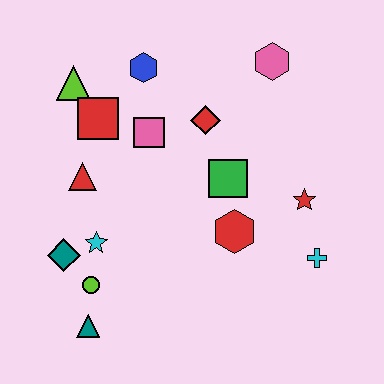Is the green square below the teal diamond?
No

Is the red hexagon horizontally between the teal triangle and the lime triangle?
No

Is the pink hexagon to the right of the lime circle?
Yes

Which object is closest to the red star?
The cyan cross is closest to the red star.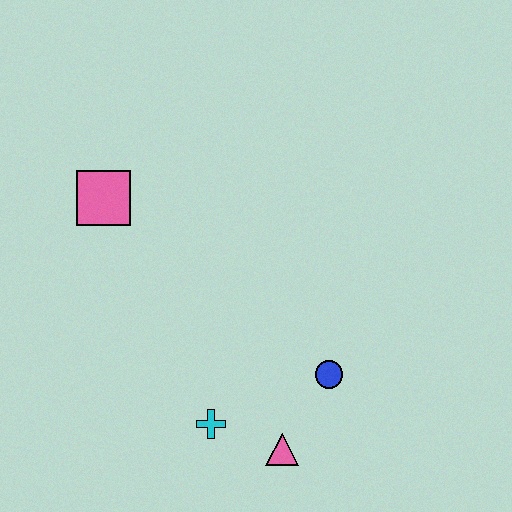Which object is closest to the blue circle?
The pink triangle is closest to the blue circle.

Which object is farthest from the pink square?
The pink triangle is farthest from the pink square.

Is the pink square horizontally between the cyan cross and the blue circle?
No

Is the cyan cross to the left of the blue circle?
Yes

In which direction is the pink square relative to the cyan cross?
The pink square is above the cyan cross.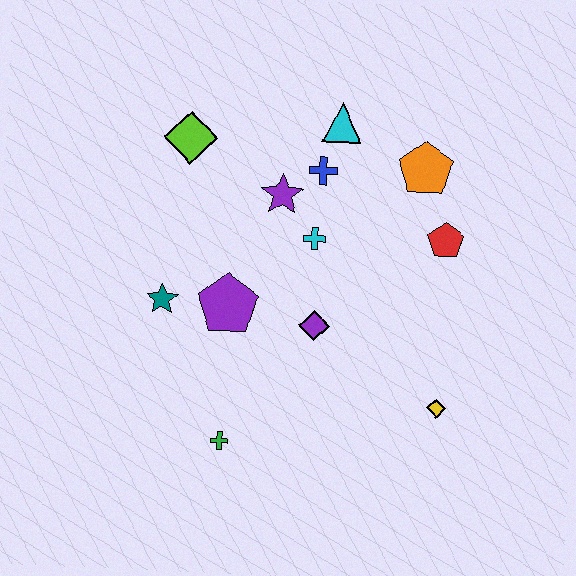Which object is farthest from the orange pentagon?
The green cross is farthest from the orange pentagon.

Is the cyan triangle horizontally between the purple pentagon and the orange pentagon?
Yes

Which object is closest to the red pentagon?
The orange pentagon is closest to the red pentagon.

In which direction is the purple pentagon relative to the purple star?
The purple pentagon is below the purple star.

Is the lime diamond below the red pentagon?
No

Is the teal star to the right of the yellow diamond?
No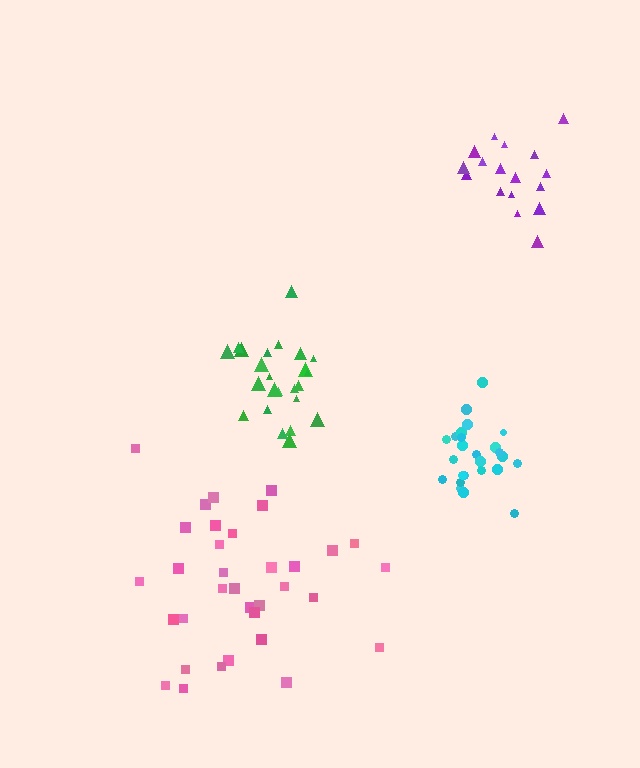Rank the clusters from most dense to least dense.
cyan, green, purple, pink.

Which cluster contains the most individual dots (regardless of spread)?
Pink (34).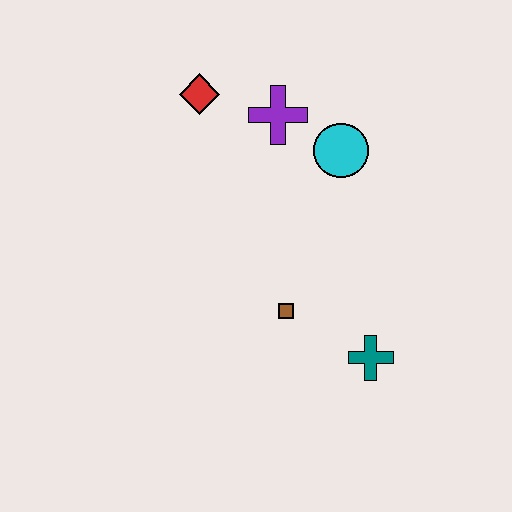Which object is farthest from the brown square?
The red diamond is farthest from the brown square.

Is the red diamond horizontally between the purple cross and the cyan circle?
No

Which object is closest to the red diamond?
The purple cross is closest to the red diamond.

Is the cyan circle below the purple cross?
Yes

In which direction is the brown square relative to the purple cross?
The brown square is below the purple cross.